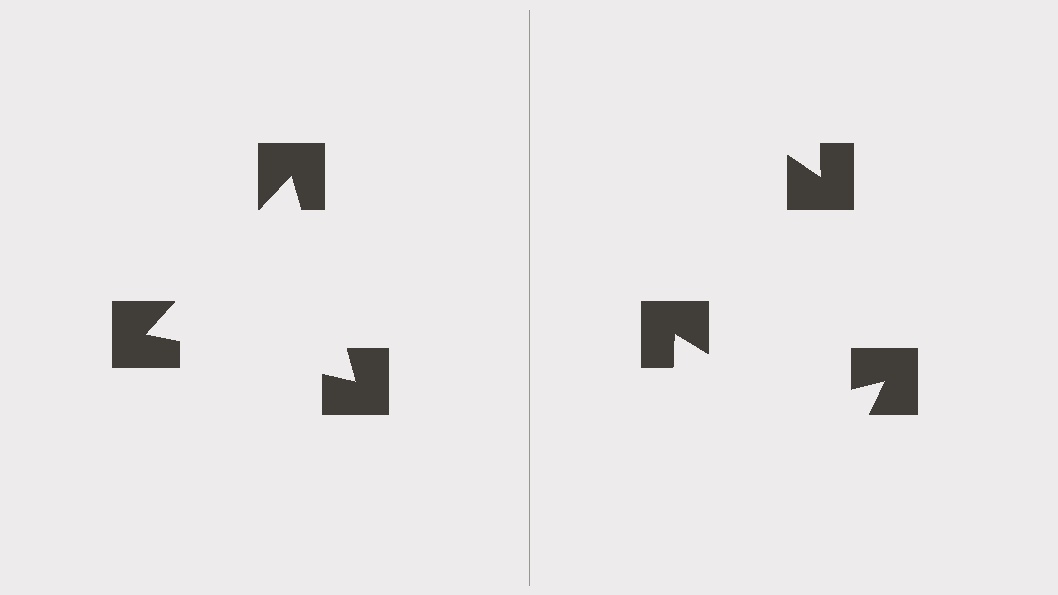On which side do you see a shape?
An illusory triangle appears on the left side. On the right side the wedge cuts are rotated, so no coherent shape forms.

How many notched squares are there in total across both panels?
6 — 3 on each side.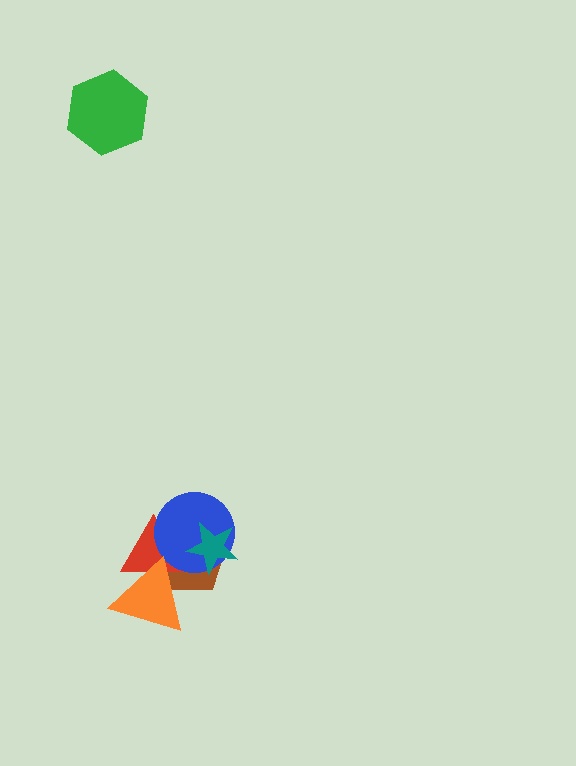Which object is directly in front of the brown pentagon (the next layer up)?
The red triangle is directly in front of the brown pentagon.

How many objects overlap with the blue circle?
3 objects overlap with the blue circle.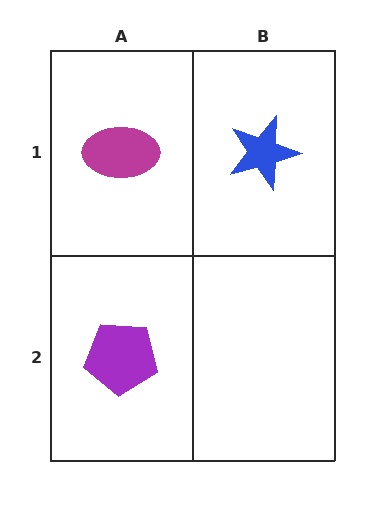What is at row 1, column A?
A magenta ellipse.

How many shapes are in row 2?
1 shape.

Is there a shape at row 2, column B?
No, that cell is empty.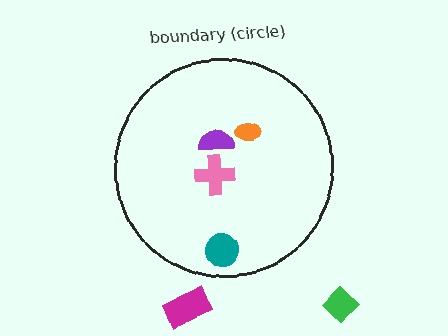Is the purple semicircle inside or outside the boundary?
Inside.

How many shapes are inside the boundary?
4 inside, 2 outside.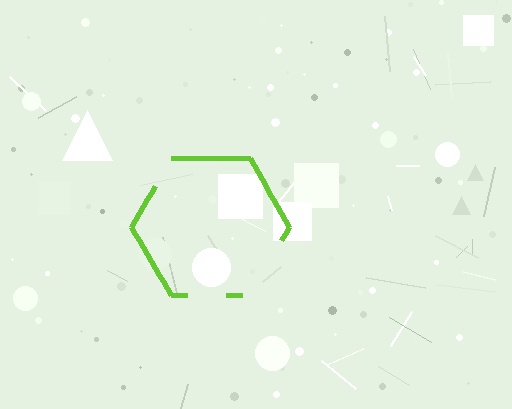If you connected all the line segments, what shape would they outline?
They would outline a hexagon.